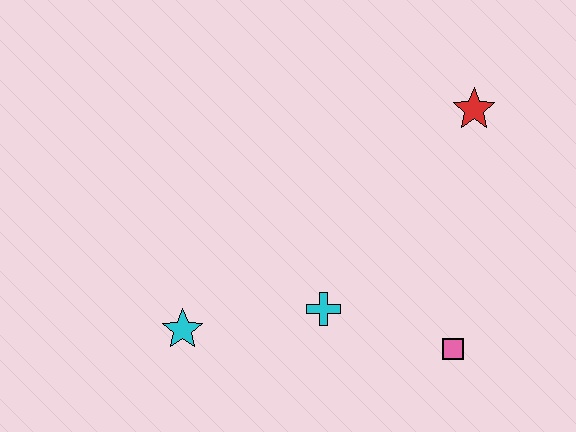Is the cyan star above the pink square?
Yes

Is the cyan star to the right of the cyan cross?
No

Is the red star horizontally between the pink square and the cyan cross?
No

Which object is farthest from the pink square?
The cyan star is farthest from the pink square.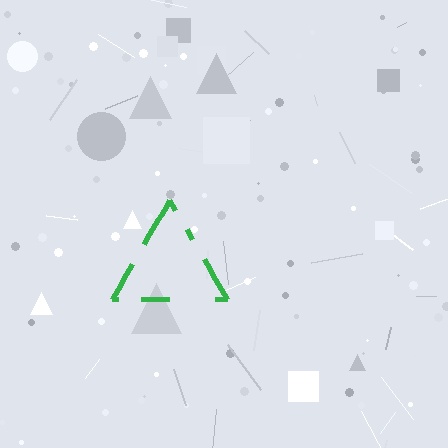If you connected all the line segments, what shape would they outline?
They would outline a triangle.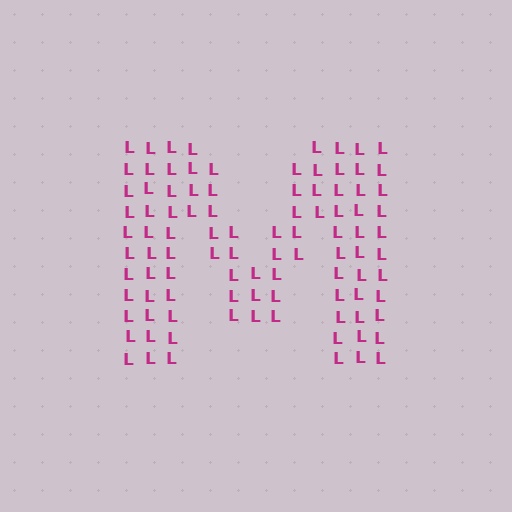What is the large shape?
The large shape is the letter M.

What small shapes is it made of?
It is made of small letter L's.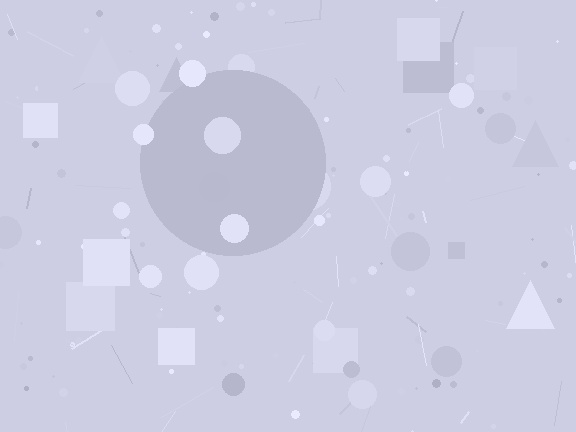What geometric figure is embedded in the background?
A circle is embedded in the background.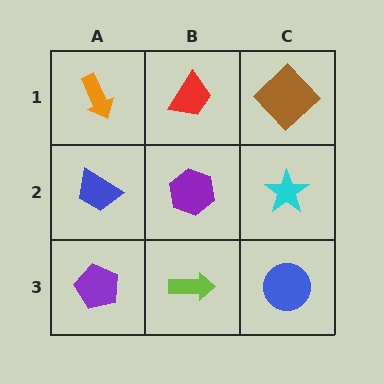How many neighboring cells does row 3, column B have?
3.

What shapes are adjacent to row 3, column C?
A cyan star (row 2, column C), a lime arrow (row 3, column B).